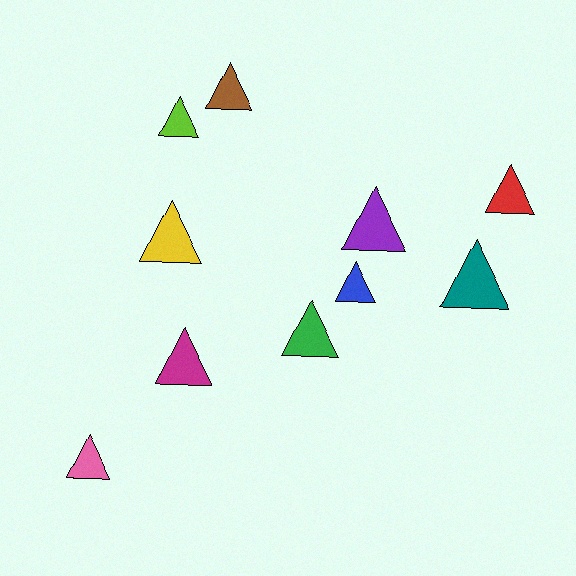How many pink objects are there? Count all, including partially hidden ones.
There is 1 pink object.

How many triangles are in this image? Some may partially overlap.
There are 10 triangles.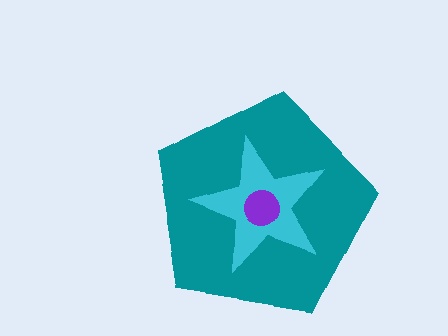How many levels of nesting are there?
3.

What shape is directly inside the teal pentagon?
The cyan star.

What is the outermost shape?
The teal pentagon.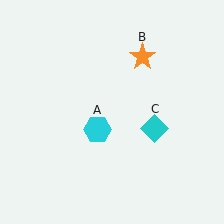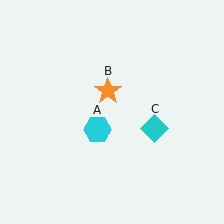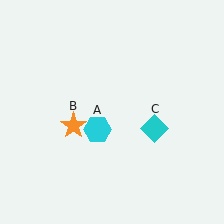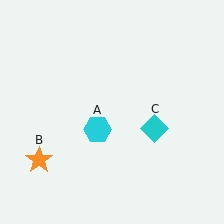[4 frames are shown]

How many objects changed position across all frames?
1 object changed position: orange star (object B).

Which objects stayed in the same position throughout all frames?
Cyan hexagon (object A) and cyan diamond (object C) remained stationary.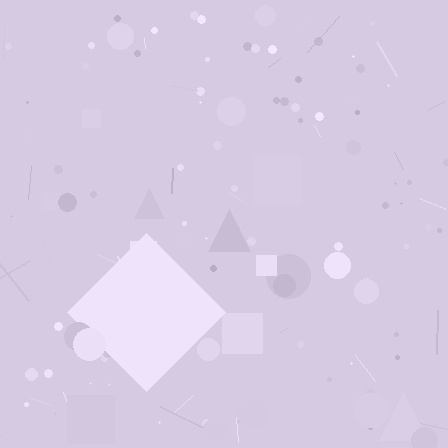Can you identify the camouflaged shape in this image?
The camouflaged shape is a diamond.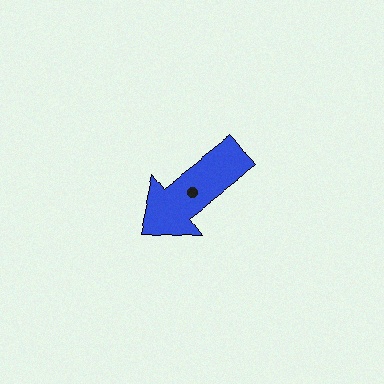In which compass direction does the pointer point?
Southwest.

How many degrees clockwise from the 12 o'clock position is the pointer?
Approximately 233 degrees.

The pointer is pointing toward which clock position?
Roughly 8 o'clock.